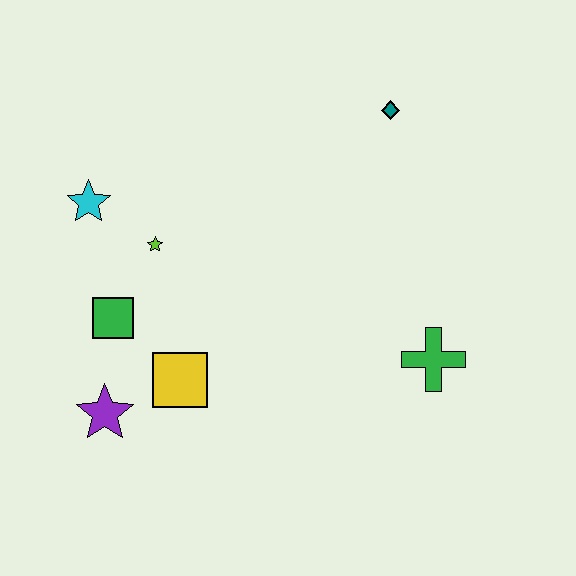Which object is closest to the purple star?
The yellow square is closest to the purple star.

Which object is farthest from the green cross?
The cyan star is farthest from the green cross.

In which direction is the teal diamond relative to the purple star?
The teal diamond is above the purple star.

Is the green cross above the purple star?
Yes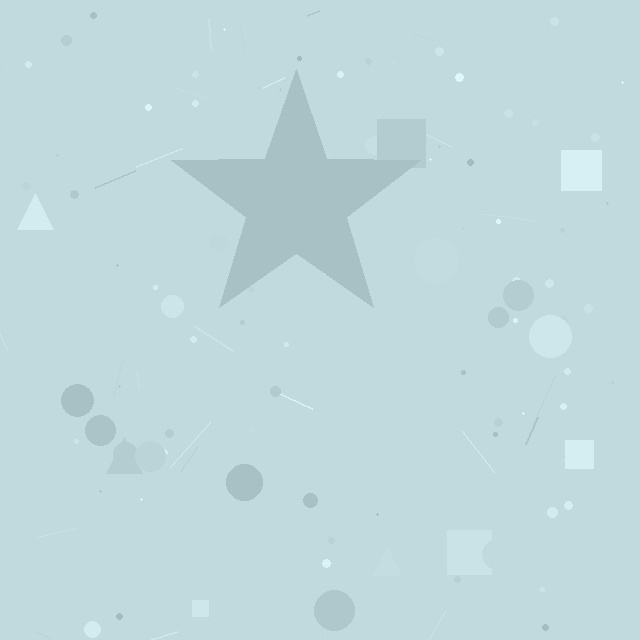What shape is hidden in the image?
A star is hidden in the image.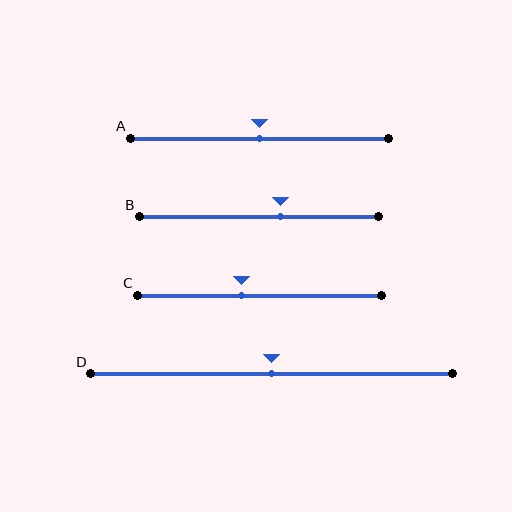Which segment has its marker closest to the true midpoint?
Segment A has its marker closest to the true midpoint.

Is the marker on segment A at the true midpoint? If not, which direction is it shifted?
Yes, the marker on segment A is at the true midpoint.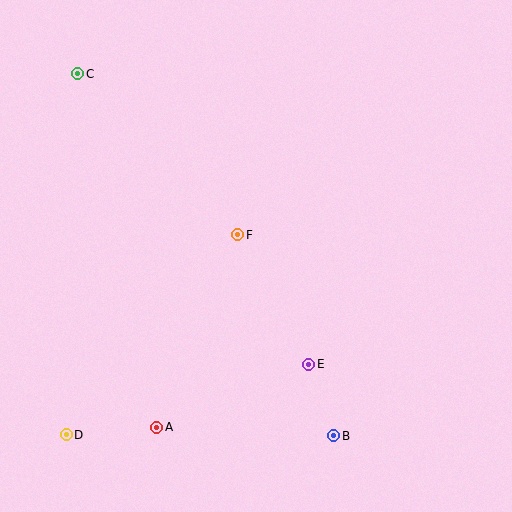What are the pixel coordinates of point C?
Point C is at (78, 74).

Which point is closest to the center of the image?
Point F at (238, 235) is closest to the center.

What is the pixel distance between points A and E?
The distance between A and E is 164 pixels.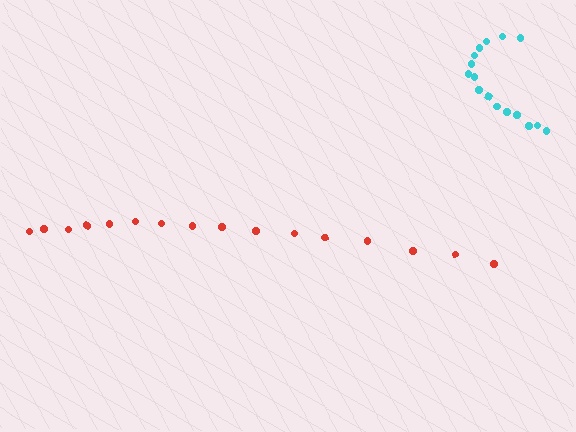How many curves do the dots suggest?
There are 2 distinct paths.